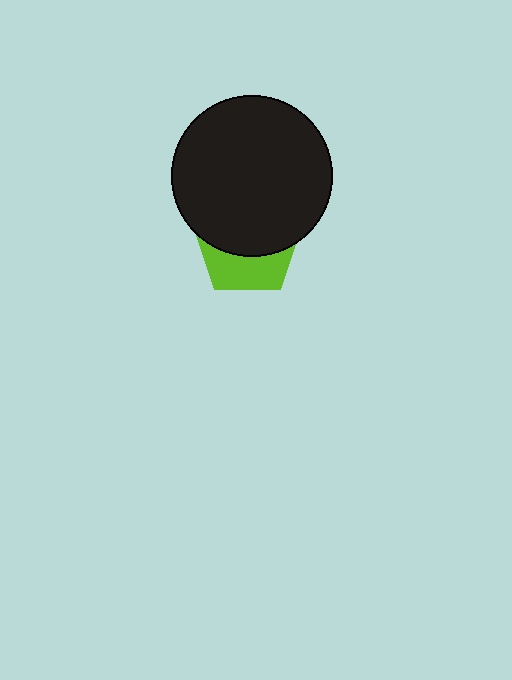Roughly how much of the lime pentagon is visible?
A small part of it is visible (roughly 39%).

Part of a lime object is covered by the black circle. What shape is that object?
It is a pentagon.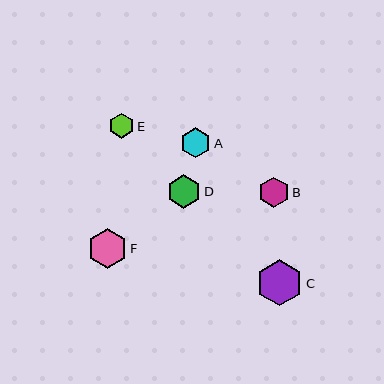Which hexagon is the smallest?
Hexagon E is the smallest with a size of approximately 25 pixels.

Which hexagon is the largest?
Hexagon C is the largest with a size of approximately 46 pixels.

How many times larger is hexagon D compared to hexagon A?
Hexagon D is approximately 1.1 times the size of hexagon A.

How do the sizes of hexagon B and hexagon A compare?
Hexagon B and hexagon A are approximately the same size.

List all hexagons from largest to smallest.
From largest to smallest: C, F, D, B, A, E.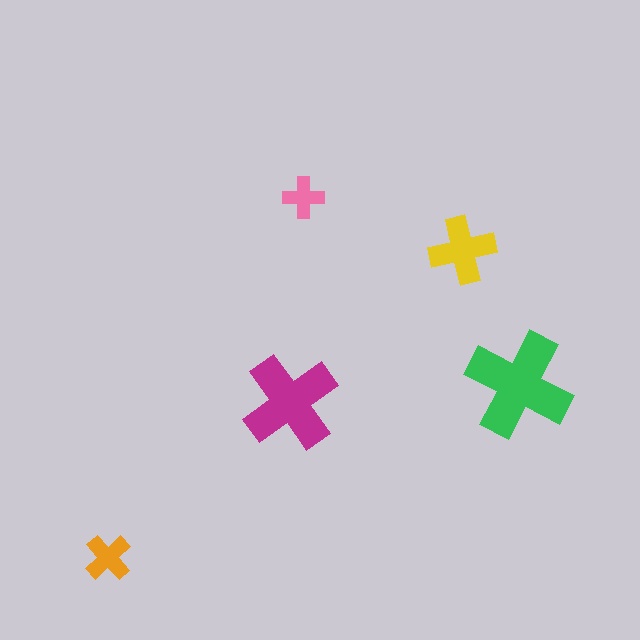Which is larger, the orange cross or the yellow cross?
The yellow one.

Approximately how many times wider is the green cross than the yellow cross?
About 1.5 times wider.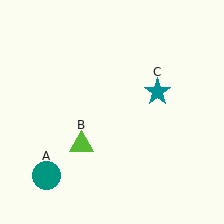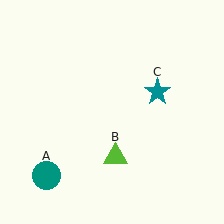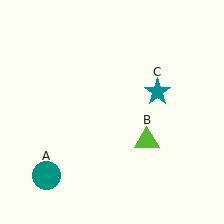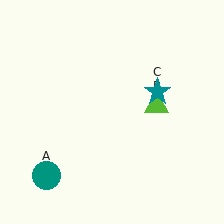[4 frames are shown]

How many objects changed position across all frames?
1 object changed position: lime triangle (object B).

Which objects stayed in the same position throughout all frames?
Teal circle (object A) and teal star (object C) remained stationary.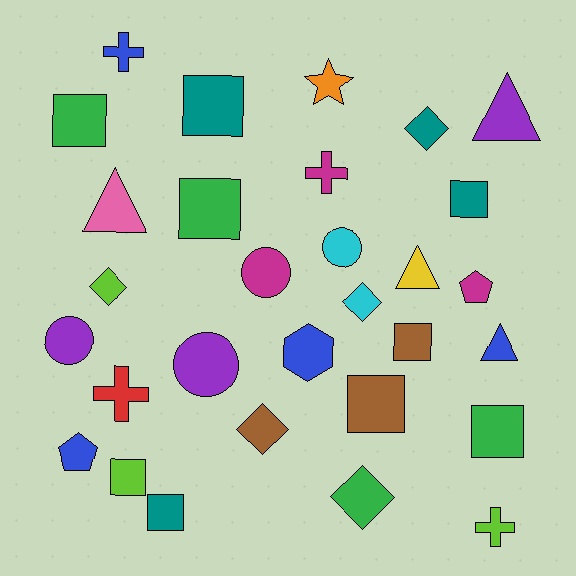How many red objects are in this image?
There is 1 red object.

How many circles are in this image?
There are 4 circles.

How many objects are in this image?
There are 30 objects.